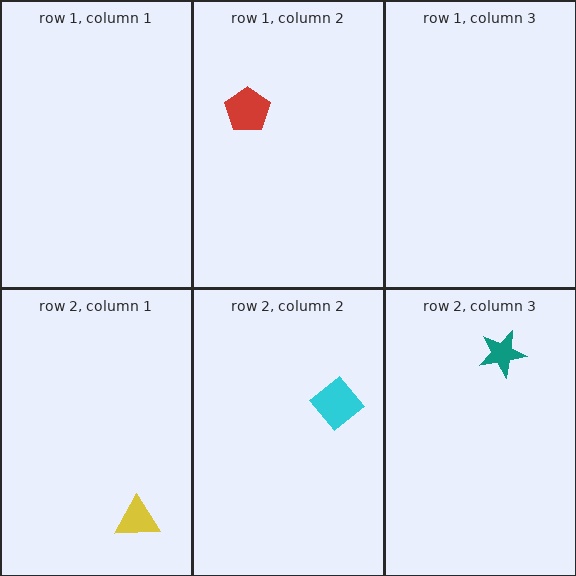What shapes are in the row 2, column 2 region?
The cyan diamond.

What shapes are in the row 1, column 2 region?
The red pentagon.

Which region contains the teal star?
The row 2, column 3 region.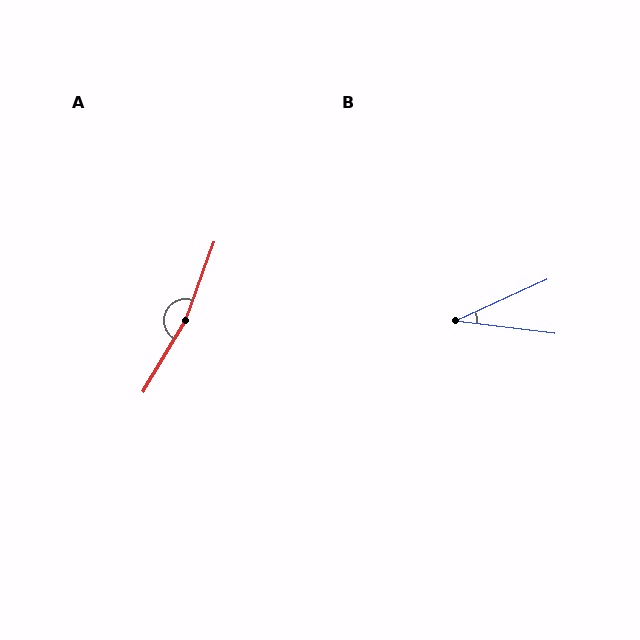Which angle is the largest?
A, at approximately 169 degrees.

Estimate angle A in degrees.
Approximately 169 degrees.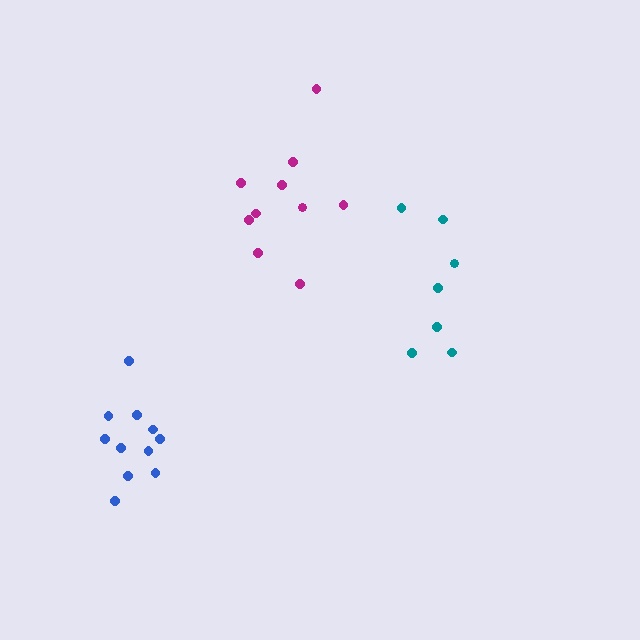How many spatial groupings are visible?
There are 3 spatial groupings.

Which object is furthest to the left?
The blue cluster is leftmost.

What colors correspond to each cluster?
The clusters are colored: teal, magenta, blue.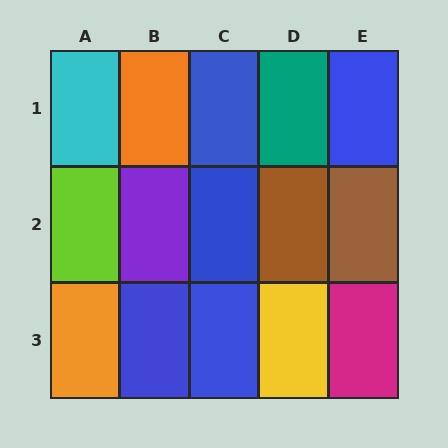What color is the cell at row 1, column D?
Teal.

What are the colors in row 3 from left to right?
Orange, blue, blue, yellow, magenta.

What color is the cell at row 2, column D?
Brown.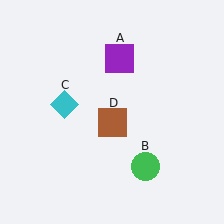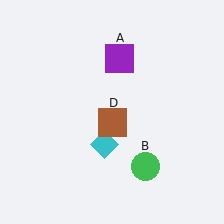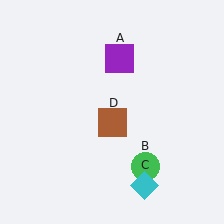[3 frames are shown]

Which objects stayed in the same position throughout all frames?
Purple square (object A) and green circle (object B) and brown square (object D) remained stationary.